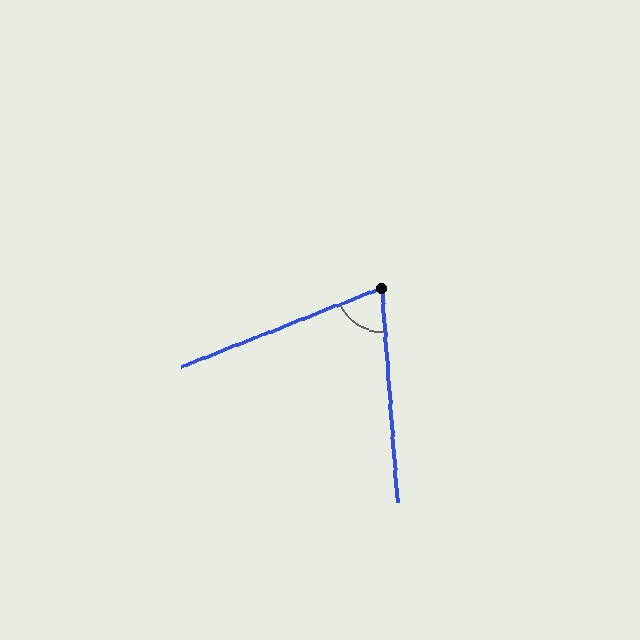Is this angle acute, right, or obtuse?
It is acute.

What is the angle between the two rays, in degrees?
Approximately 73 degrees.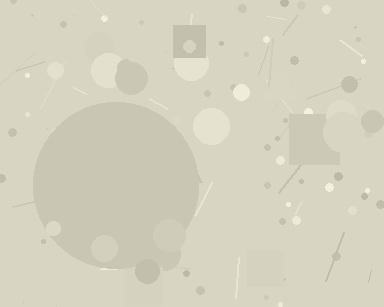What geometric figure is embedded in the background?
A circle is embedded in the background.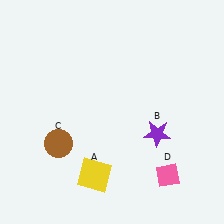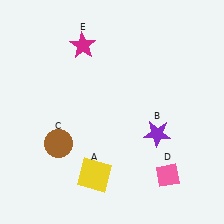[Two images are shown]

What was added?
A magenta star (E) was added in Image 2.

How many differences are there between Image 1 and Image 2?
There is 1 difference between the two images.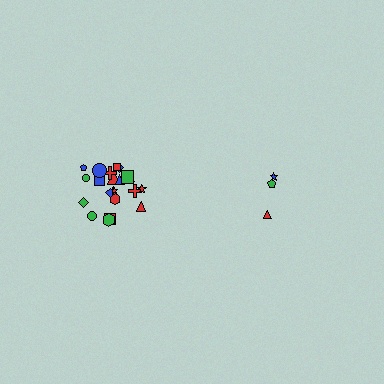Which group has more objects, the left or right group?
The left group.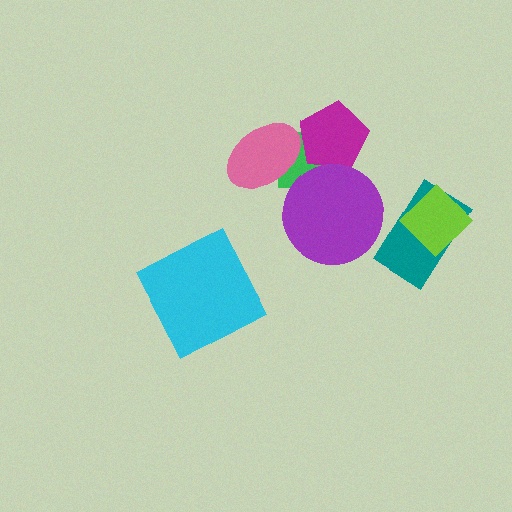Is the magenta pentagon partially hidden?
Yes, it is partially covered by another shape.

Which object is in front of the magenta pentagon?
The purple circle is in front of the magenta pentagon.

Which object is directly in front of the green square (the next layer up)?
The pink ellipse is directly in front of the green square.